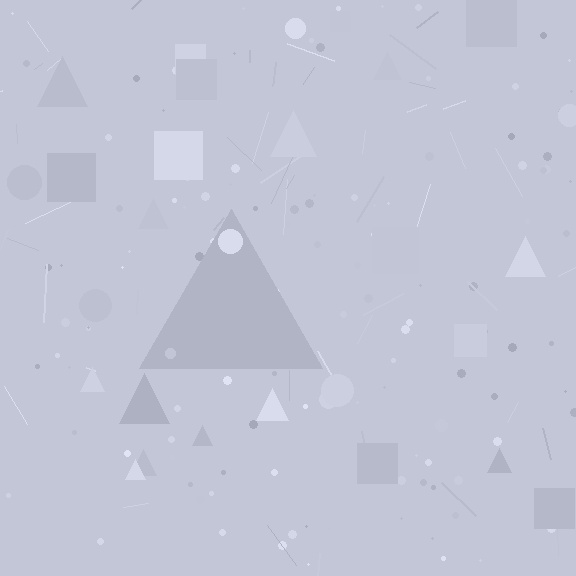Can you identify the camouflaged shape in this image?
The camouflaged shape is a triangle.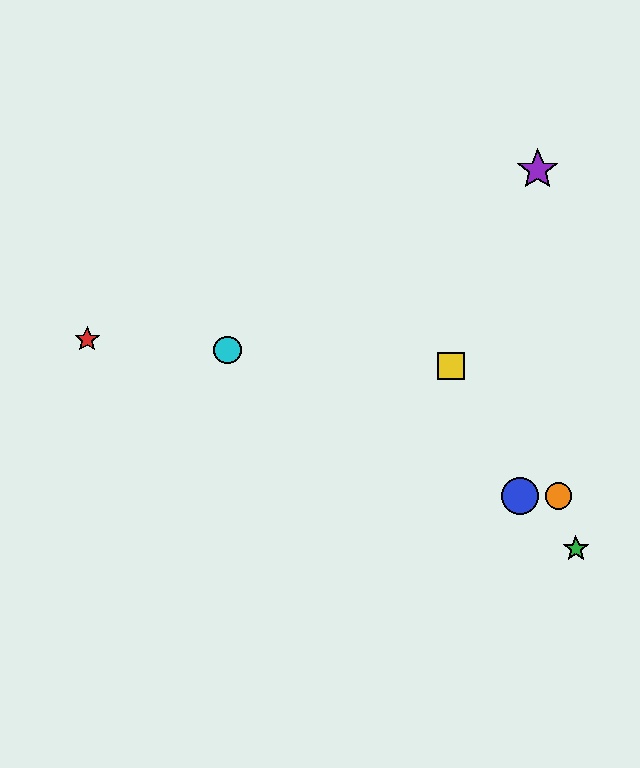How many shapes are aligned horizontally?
2 shapes (the blue circle, the orange circle) are aligned horizontally.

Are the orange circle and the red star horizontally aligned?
No, the orange circle is at y≈496 and the red star is at y≈339.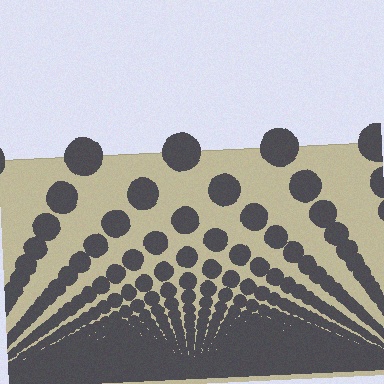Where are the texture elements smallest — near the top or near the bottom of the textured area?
Near the bottom.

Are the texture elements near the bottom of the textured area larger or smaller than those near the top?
Smaller. The gradient is inverted — elements near the bottom are smaller and denser.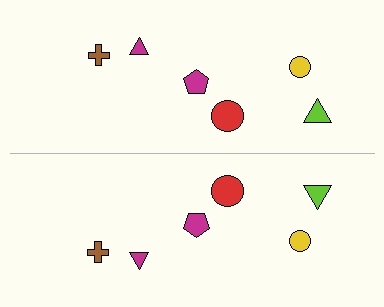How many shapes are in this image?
There are 12 shapes in this image.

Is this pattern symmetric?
Yes, this pattern has bilateral (reflection) symmetry.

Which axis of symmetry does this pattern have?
The pattern has a horizontal axis of symmetry running through the center of the image.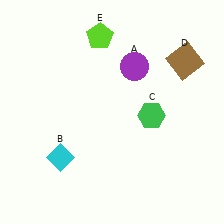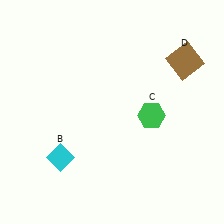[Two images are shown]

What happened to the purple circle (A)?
The purple circle (A) was removed in Image 2. It was in the top-right area of Image 1.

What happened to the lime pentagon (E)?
The lime pentagon (E) was removed in Image 2. It was in the top-left area of Image 1.